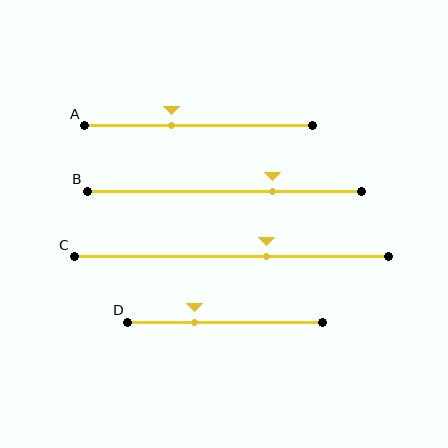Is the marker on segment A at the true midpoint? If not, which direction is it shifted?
No, the marker on segment A is shifted to the left by about 12% of the segment length.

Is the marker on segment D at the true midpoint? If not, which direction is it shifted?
No, the marker on segment D is shifted to the left by about 16% of the segment length.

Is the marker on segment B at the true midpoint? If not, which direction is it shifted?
No, the marker on segment B is shifted to the right by about 18% of the segment length.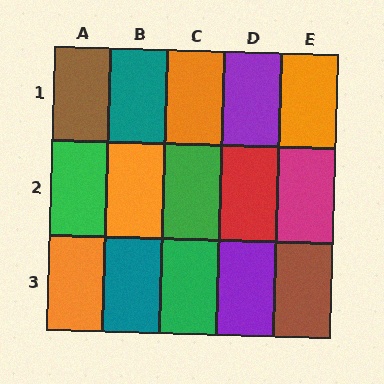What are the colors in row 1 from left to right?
Brown, teal, orange, purple, orange.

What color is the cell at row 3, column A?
Orange.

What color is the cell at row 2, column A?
Green.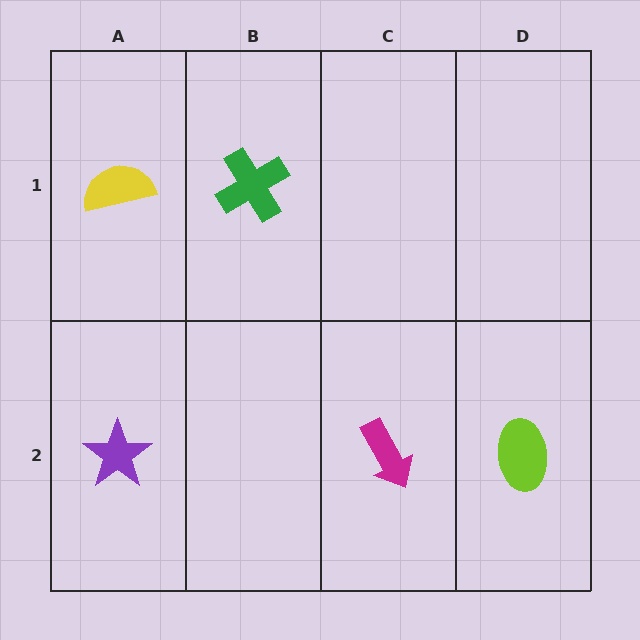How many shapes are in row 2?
3 shapes.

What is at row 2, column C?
A magenta arrow.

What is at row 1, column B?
A green cross.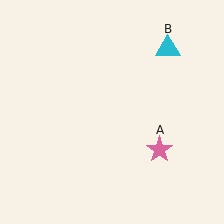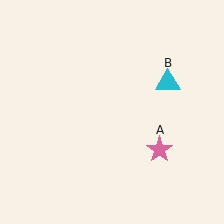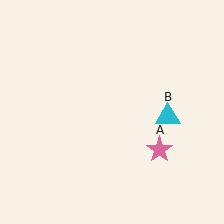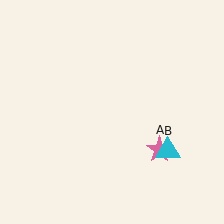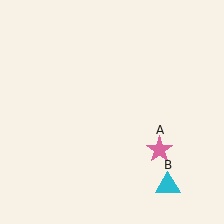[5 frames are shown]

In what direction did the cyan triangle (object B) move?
The cyan triangle (object B) moved down.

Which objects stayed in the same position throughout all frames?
Pink star (object A) remained stationary.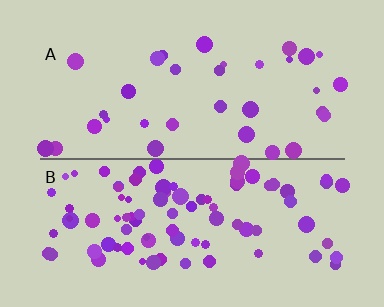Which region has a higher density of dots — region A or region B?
B (the bottom).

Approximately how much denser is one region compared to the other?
Approximately 2.7× — region B over region A.